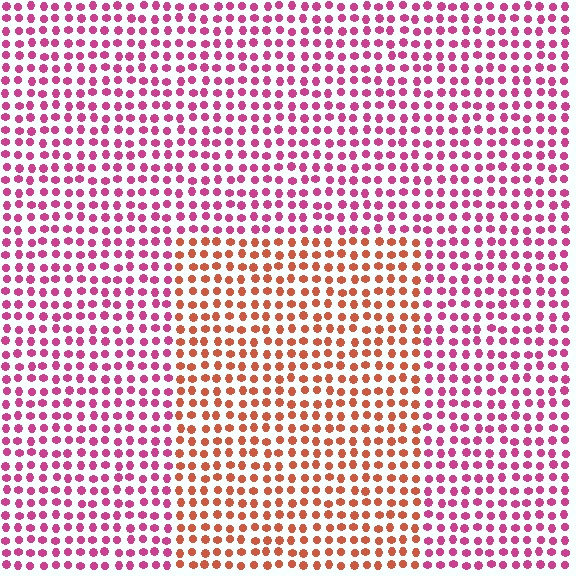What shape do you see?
I see a rectangle.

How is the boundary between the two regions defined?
The boundary is defined purely by a slight shift in hue (about 45 degrees). Spacing, size, and orientation are identical on both sides.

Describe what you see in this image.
The image is filled with small magenta elements in a uniform arrangement. A rectangle-shaped region is visible where the elements are tinted to a slightly different hue, forming a subtle color boundary.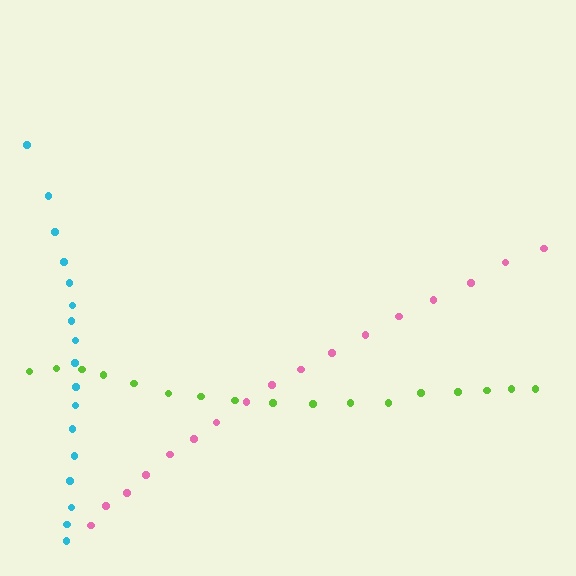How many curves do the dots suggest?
There are 3 distinct paths.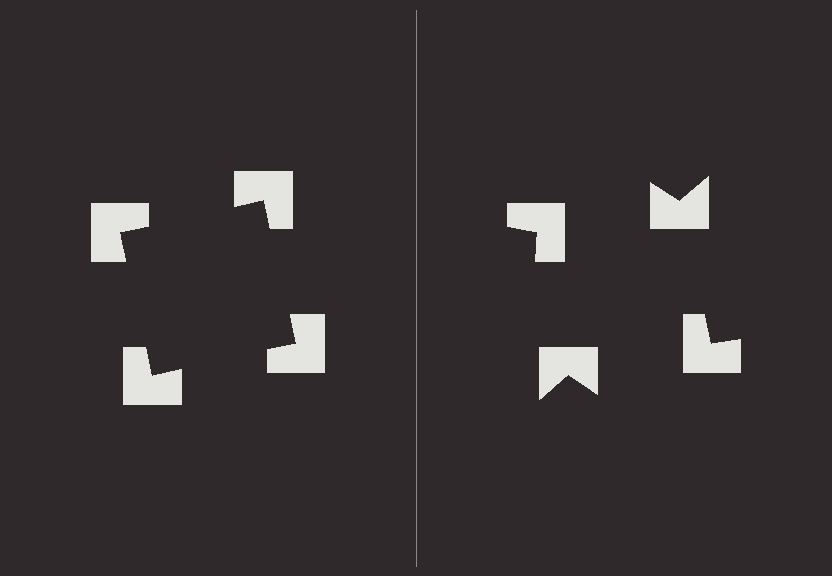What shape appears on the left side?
An illusory square.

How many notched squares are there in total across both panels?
8 — 4 on each side.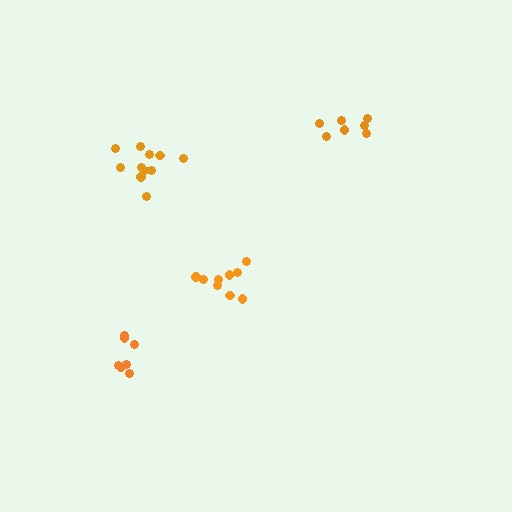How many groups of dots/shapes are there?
There are 4 groups.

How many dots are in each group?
Group 1: 9 dots, Group 2: 11 dots, Group 3: 7 dots, Group 4: 7 dots (34 total).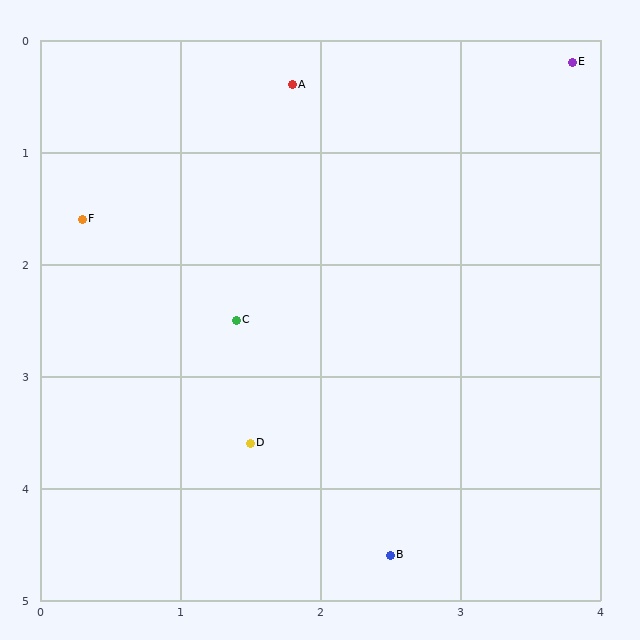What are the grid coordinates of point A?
Point A is at approximately (1.8, 0.4).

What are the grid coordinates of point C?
Point C is at approximately (1.4, 2.5).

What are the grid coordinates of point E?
Point E is at approximately (3.8, 0.2).